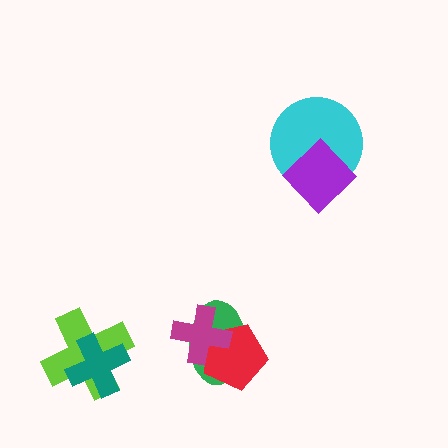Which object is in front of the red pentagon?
The magenta cross is in front of the red pentagon.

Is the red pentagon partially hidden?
Yes, it is partially covered by another shape.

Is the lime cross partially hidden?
Yes, it is partially covered by another shape.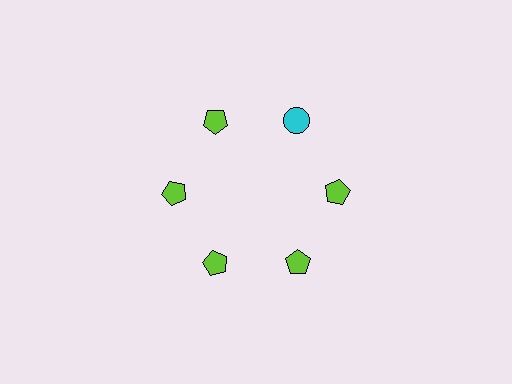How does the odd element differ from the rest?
It differs in both color (cyan instead of lime) and shape (circle instead of pentagon).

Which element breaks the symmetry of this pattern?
The cyan circle at roughly the 1 o'clock position breaks the symmetry. All other shapes are lime pentagons.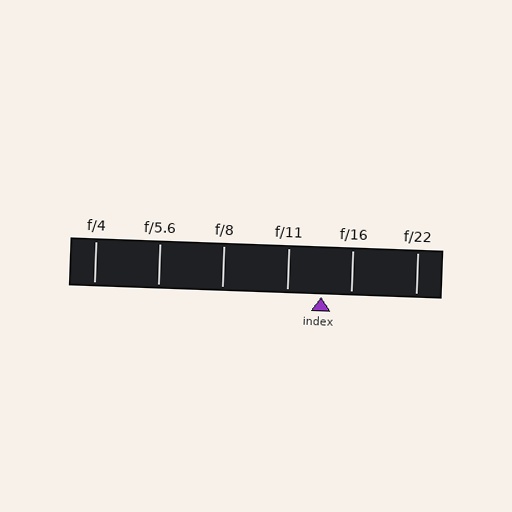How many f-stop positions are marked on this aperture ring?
There are 6 f-stop positions marked.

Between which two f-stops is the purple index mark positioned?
The index mark is between f/11 and f/16.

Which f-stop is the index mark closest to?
The index mark is closest to f/16.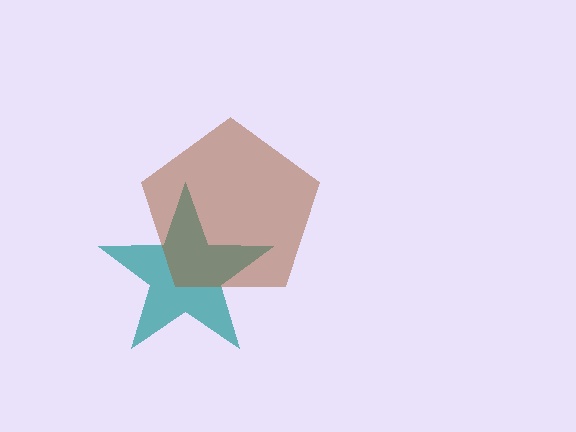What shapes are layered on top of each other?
The layered shapes are: a teal star, a brown pentagon.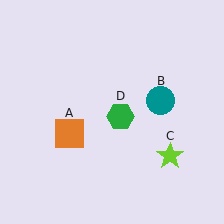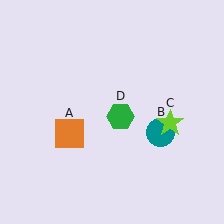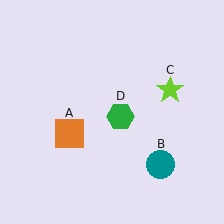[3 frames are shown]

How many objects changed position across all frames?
2 objects changed position: teal circle (object B), lime star (object C).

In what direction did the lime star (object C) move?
The lime star (object C) moved up.